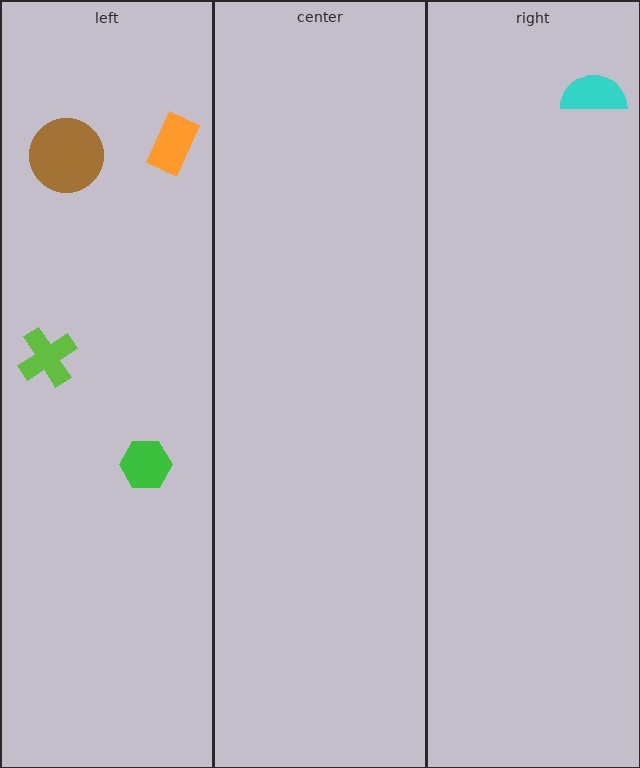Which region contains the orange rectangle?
The left region.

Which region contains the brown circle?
The left region.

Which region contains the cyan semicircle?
The right region.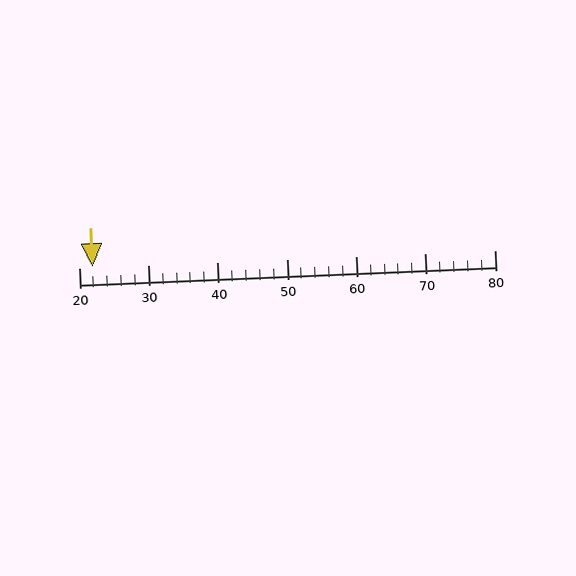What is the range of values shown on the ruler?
The ruler shows values from 20 to 80.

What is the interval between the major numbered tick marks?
The major tick marks are spaced 10 units apart.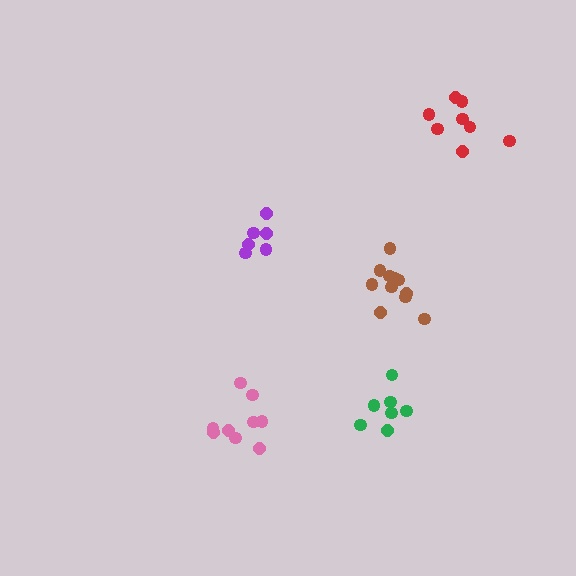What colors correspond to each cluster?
The clusters are colored: brown, pink, red, green, purple.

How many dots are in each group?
Group 1: 11 dots, Group 2: 9 dots, Group 3: 8 dots, Group 4: 7 dots, Group 5: 6 dots (41 total).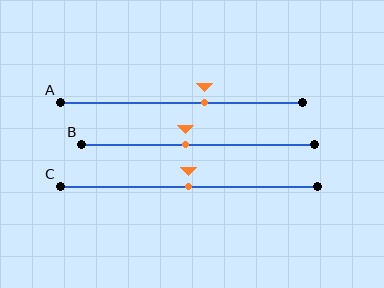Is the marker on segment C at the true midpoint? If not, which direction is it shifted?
Yes, the marker on segment C is at the true midpoint.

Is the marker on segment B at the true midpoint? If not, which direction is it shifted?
No, the marker on segment B is shifted to the left by about 6% of the segment length.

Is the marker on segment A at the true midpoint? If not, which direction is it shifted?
No, the marker on segment A is shifted to the right by about 10% of the segment length.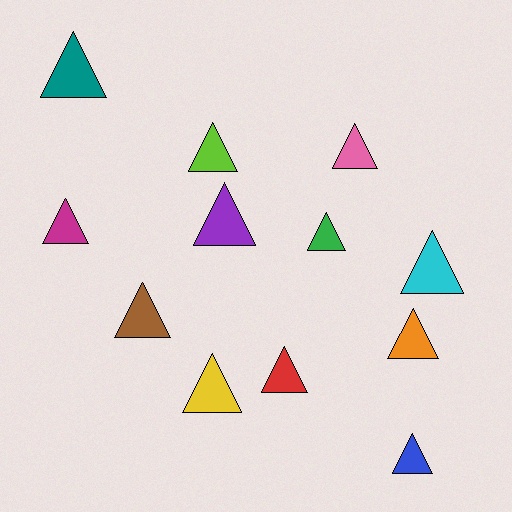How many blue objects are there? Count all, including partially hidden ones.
There is 1 blue object.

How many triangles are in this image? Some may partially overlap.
There are 12 triangles.